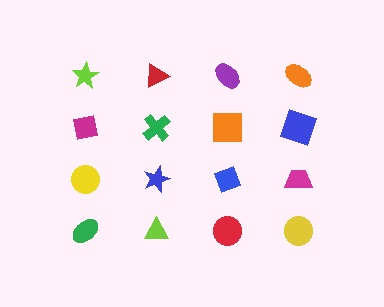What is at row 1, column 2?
A red triangle.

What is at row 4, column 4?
A yellow circle.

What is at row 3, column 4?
A magenta trapezoid.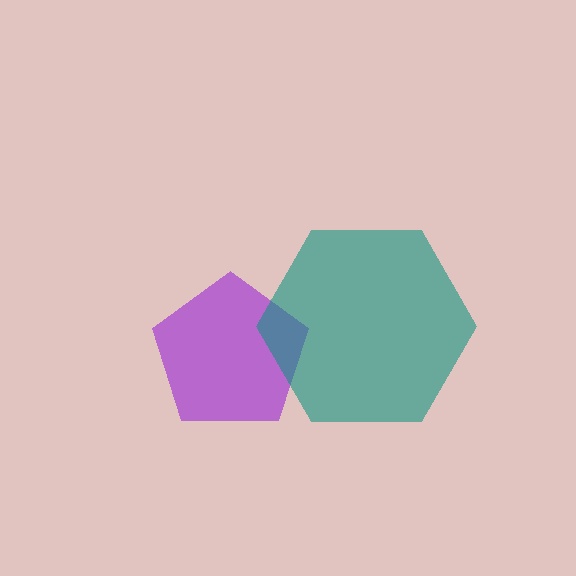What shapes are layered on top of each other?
The layered shapes are: a purple pentagon, a teal hexagon.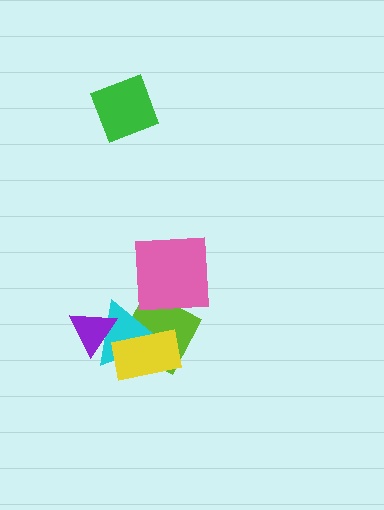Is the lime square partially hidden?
Yes, it is partially covered by another shape.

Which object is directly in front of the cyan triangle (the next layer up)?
The purple triangle is directly in front of the cyan triangle.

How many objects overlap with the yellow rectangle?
2 objects overlap with the yellow rectangle.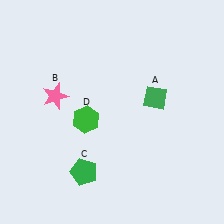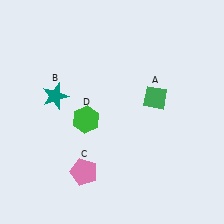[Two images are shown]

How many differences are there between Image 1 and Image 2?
There are 2 differences between the two images.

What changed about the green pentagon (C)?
In Image 1, C is green. In Image 2, it changed to pink.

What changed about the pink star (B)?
In Image 1, B is pink. In Image 2, it changed to teal.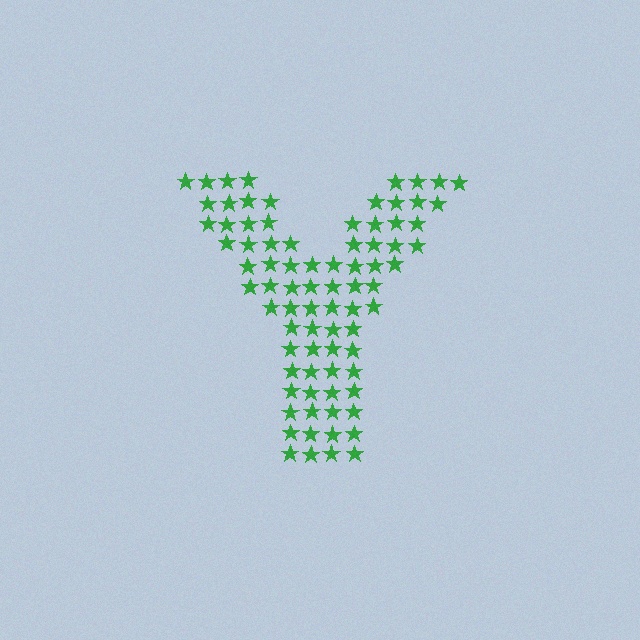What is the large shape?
The large shape is the letter Y.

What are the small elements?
The small elements are stars.